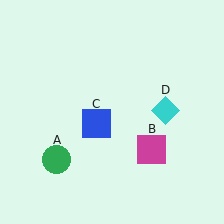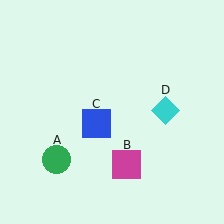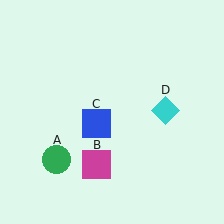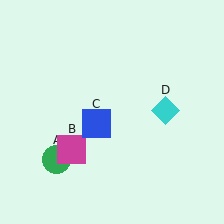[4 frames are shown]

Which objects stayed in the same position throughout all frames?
Green circle (object A) and blue square (object C) and cyan diamond (object D) remained stationary.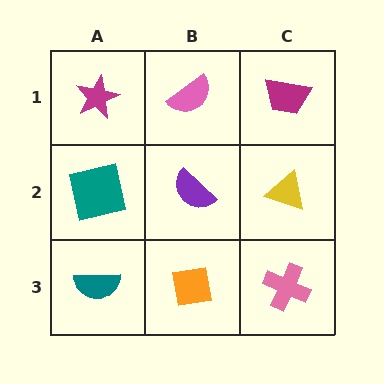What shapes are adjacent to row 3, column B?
A purple semicircle (row 2, column B), a teal semicircle (row 3, column A), a pink cross (row 3, column C).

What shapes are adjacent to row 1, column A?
A teal square (row 2, column A), a pink semicircle (row 1, column B).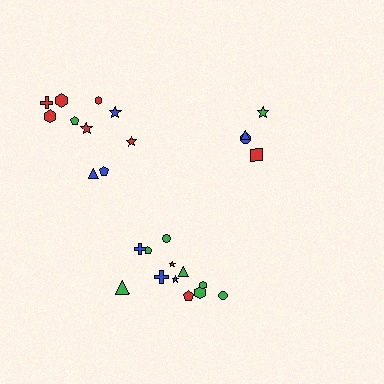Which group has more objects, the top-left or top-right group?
The top-left group.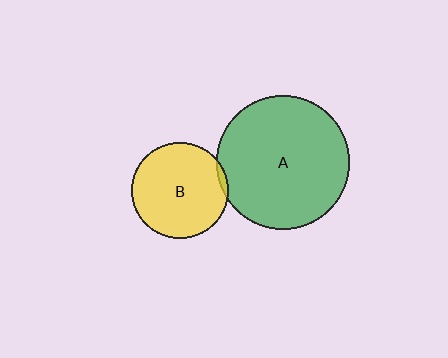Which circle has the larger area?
Circle A (green).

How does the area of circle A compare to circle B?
Approximately 1.9 times.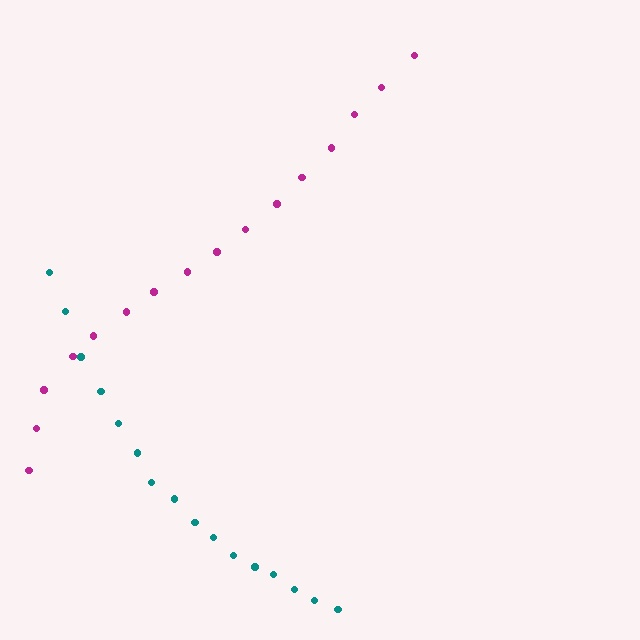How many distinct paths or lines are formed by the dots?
There are 2 distinct paths.